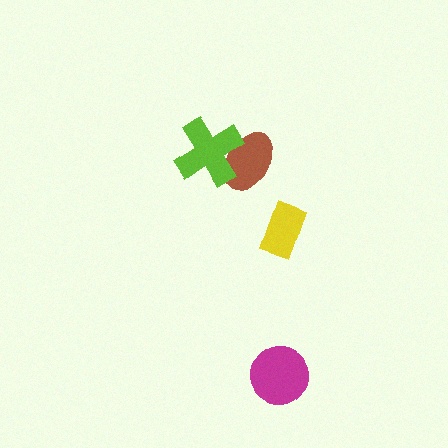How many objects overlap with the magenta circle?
0 objects overlap with the magenta circle.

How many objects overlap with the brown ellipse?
1 object overlaps with the brown ellipse.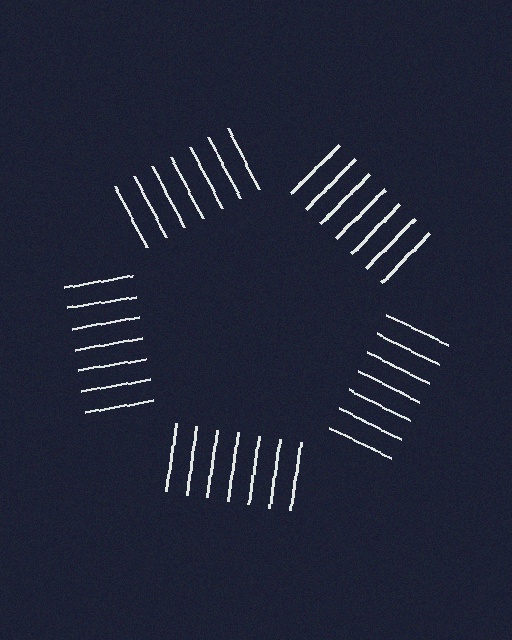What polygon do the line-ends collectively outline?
An illusory pentagon — the line segments terminate on its edges but no continuous stroke is drawn.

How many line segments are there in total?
35 — 7 along each of the 5 edges.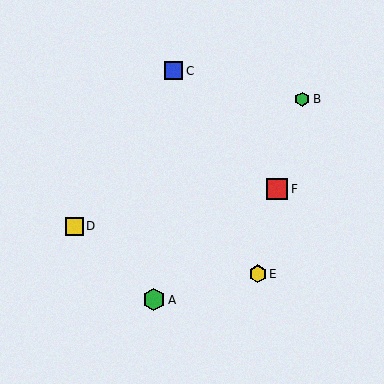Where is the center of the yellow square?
The center of the yellow square is at (74, 227).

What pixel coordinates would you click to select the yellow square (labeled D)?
Click at (74, 227) to select the yellow square D.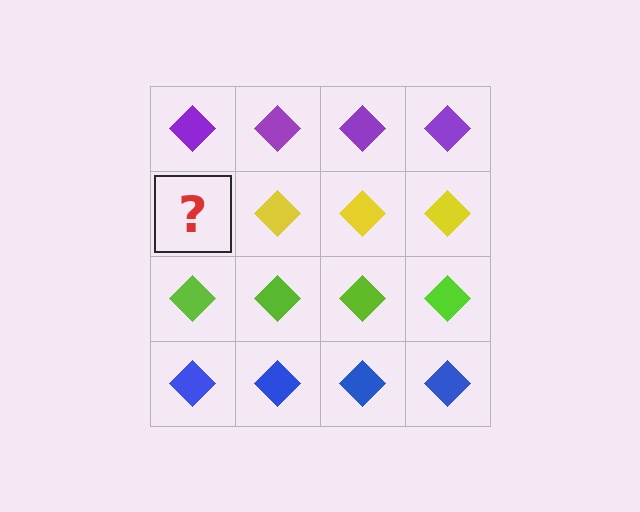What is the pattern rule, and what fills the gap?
The rule is that each row has a consistent color. The gap should be filled with a yellow diamond.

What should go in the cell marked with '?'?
The missing cell should contain a yellow diamond.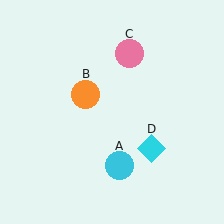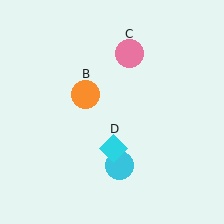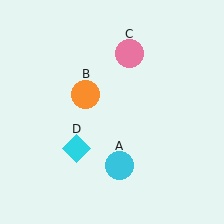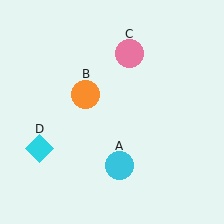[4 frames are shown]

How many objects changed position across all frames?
1 object changed position: cyan diamond (object D).